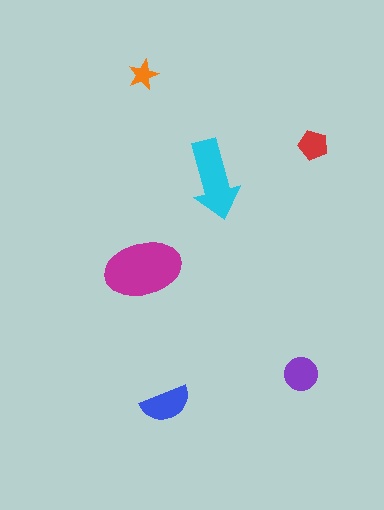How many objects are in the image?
There are 6 objects in the image.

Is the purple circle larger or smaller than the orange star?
Larger.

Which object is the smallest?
The orange star.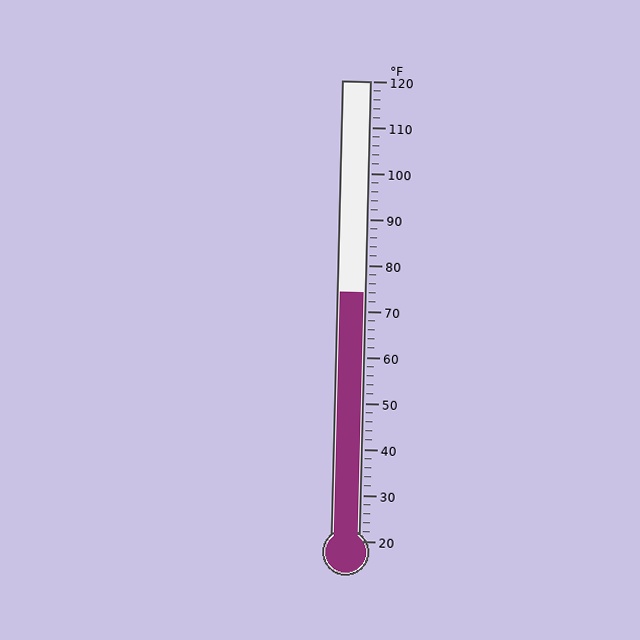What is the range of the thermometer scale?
The thermometer scale ranges from 20°F to 120°F.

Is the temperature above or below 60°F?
The temperature is above 60°F.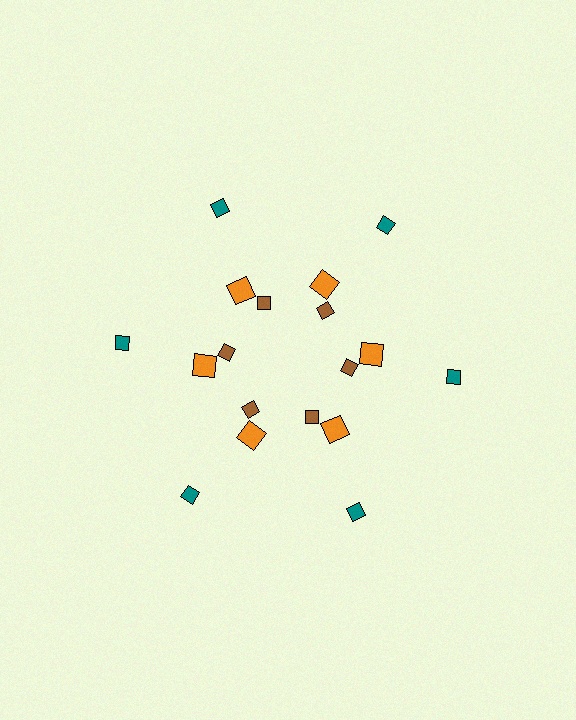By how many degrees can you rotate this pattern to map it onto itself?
The pattern maps onto itself every 60 degrees of rotation.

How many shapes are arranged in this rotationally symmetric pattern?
There are 18 shapes, arranged in 6 groups of 3.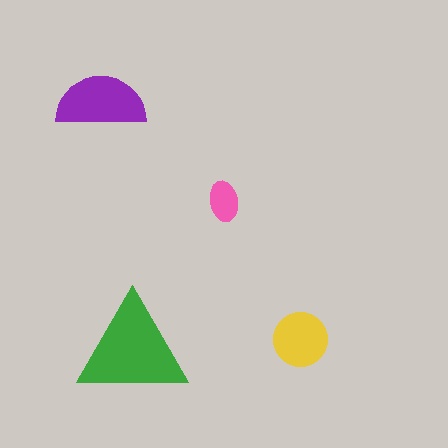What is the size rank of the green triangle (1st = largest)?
1st.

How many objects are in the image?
There are 4 objects in the image.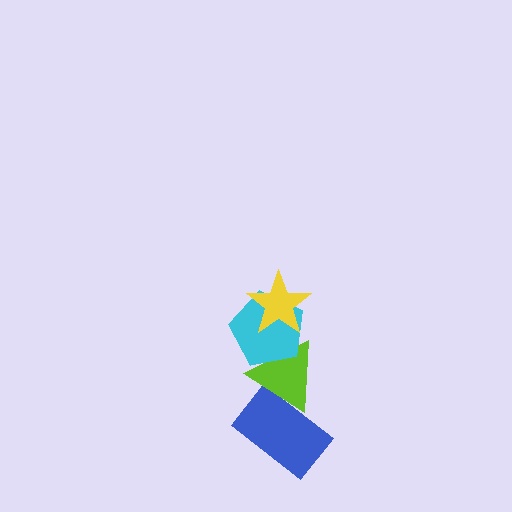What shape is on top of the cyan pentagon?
The yellow star is on top of the cyan pentagon.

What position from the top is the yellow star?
The yellow star is 1st from the top.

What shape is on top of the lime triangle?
The cyan pentagon is on top of the lime triangle.